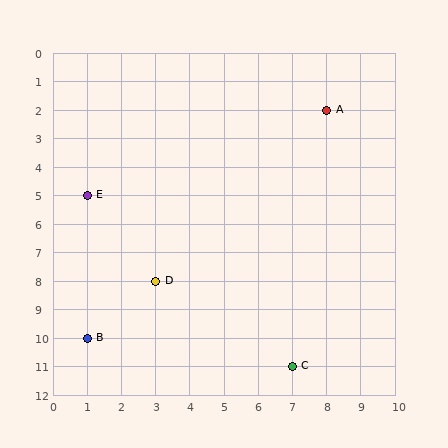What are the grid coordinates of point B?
Point B is at grid coordinates (1, 10).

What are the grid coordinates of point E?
Point E is at grid coordinates (1, 5).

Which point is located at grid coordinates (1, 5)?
Point E is at (1, 5).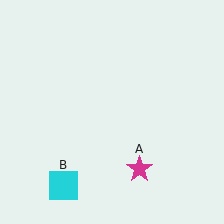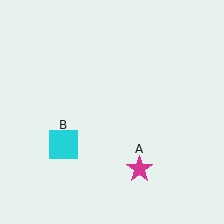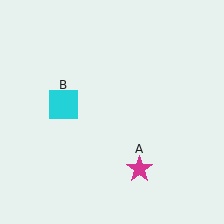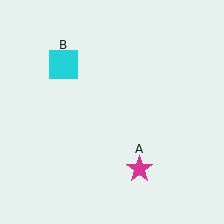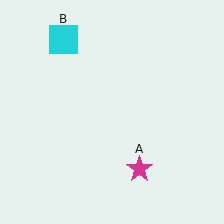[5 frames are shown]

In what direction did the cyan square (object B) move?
The cyan square (object B) moved up.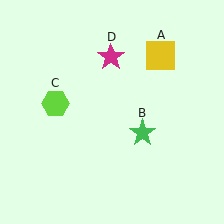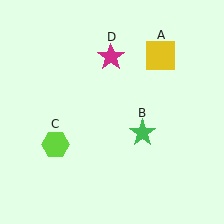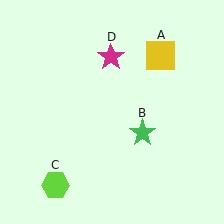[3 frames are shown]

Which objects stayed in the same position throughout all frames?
Yellow square (object A) and green star (object B) and magenta star (object D) remained stationary.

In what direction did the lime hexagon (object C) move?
The lime hexagon (object C) moved down.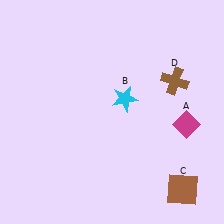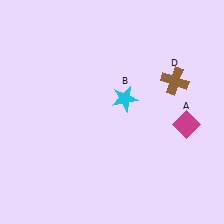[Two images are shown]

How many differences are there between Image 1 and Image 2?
There is 1 difference between the two images.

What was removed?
The brown square (C) was removed in Image 2.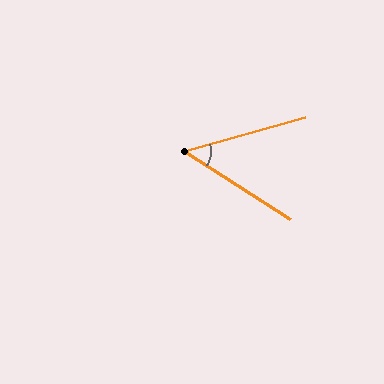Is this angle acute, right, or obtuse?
It is acute.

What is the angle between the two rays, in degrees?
Approximately 48 degrees.